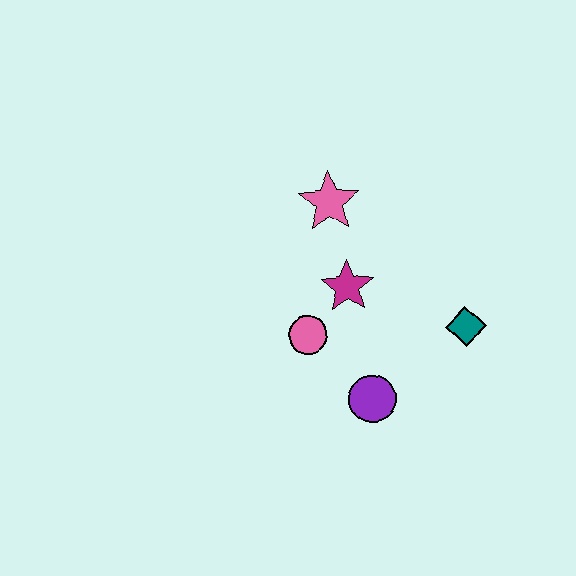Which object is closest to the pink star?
The magenta star is closest to the pink star.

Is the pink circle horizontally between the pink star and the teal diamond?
No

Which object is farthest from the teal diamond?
The pink star is farthest from the teal diamond.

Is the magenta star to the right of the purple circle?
No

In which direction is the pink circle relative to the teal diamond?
The pink circle is to the left of the teal diamond.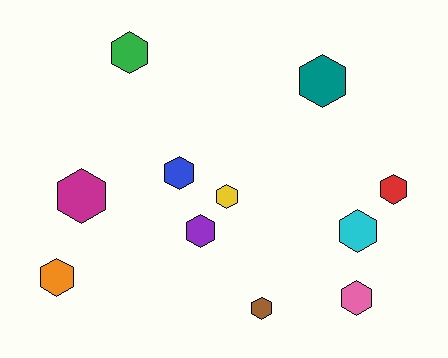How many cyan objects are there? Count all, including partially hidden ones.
There is 1 cyan object.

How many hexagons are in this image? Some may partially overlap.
There are 11 hexagons.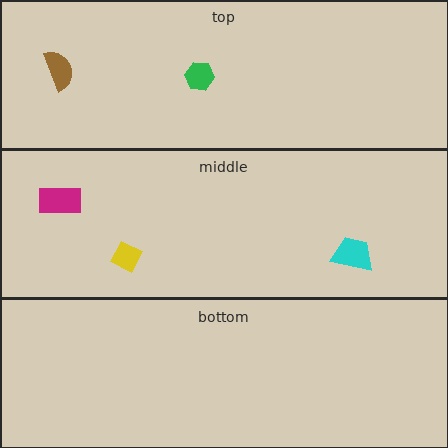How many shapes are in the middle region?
3.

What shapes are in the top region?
The green hexagon, the brown semicircle.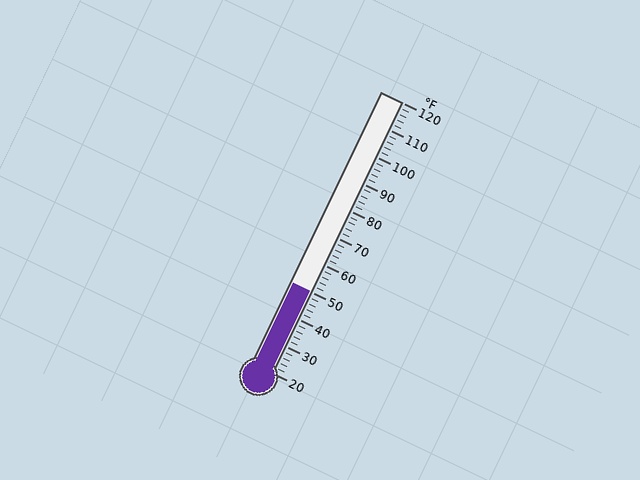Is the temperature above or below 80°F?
The temperature is below 80°F.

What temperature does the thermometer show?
The thermometer shows approximately 50°F.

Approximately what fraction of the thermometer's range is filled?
The thermometer is filled to approximately 30% of its range.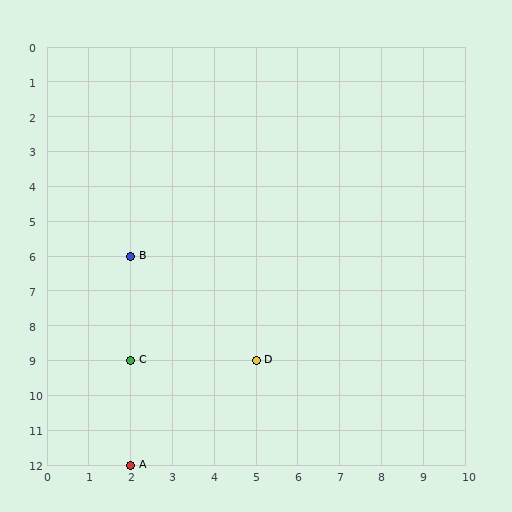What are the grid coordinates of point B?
Point B is at grid coordinates (2, 6).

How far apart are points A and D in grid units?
Points A and D are 3 columns and 3 rows apart (about 4.2 grid units diagonally).